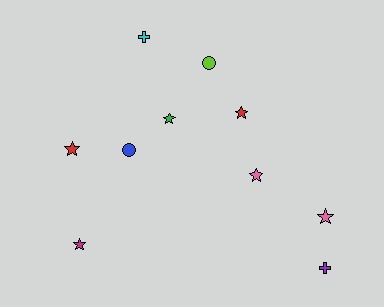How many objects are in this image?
There are 10 objects.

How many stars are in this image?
There are 6 stars.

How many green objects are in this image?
There is 1 green object.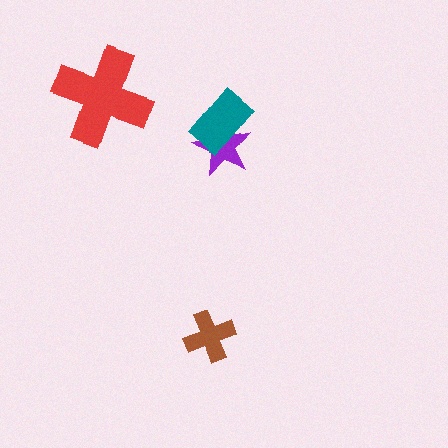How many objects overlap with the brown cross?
0 objects overlap with the brown cross.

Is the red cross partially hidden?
No, no other shape covers it.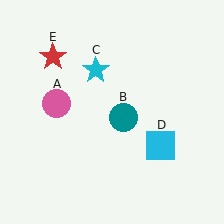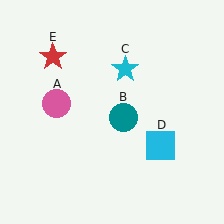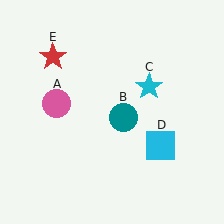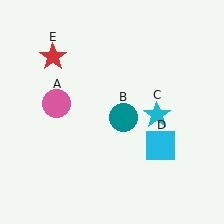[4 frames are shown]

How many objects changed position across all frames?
1 object changed position: cyan star (object C).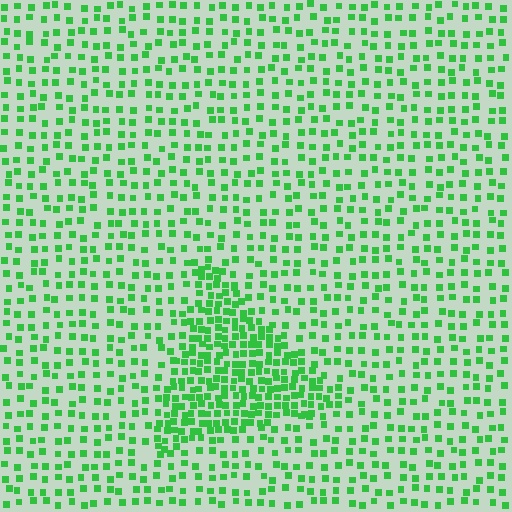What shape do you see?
I see a triangle.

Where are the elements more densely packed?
The elements are more densely packed inside the triangle boundary.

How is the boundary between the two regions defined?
The boundary is defined by a change in element density (approximately 2.2x ratio). All elements are the same color, size, and shape.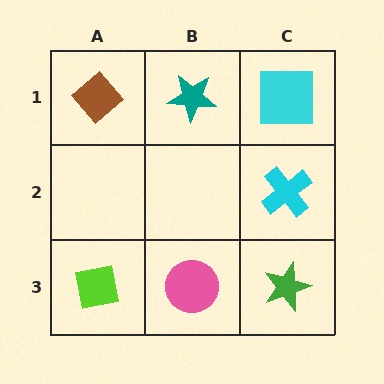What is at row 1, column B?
A teal star.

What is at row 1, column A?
A brown diamond.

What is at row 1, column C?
A cyan square.